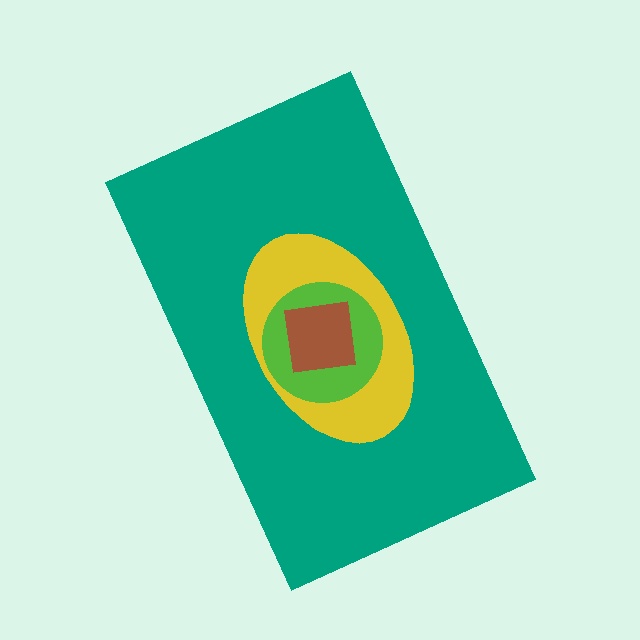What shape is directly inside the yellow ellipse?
The lime circle.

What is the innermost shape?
The brown square.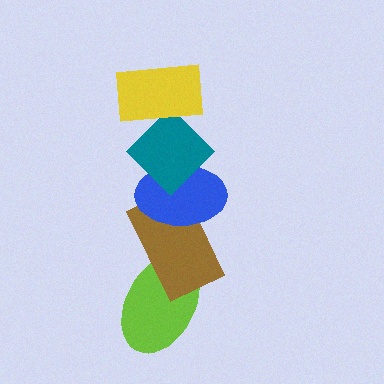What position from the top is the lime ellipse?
The lime ellipse is 5th from the top.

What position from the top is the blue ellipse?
The blue ellipse is 3rd from the top.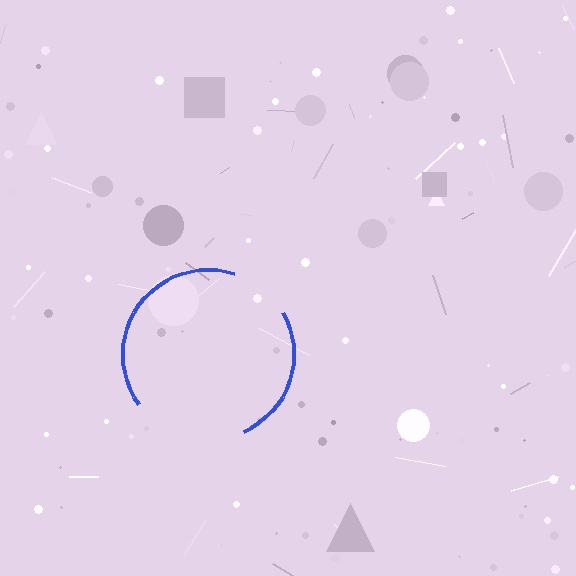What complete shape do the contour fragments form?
The contour fragments form a circle.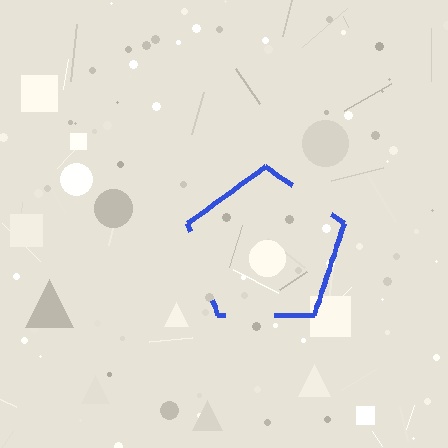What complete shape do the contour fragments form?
The contour fragments form a pentagon.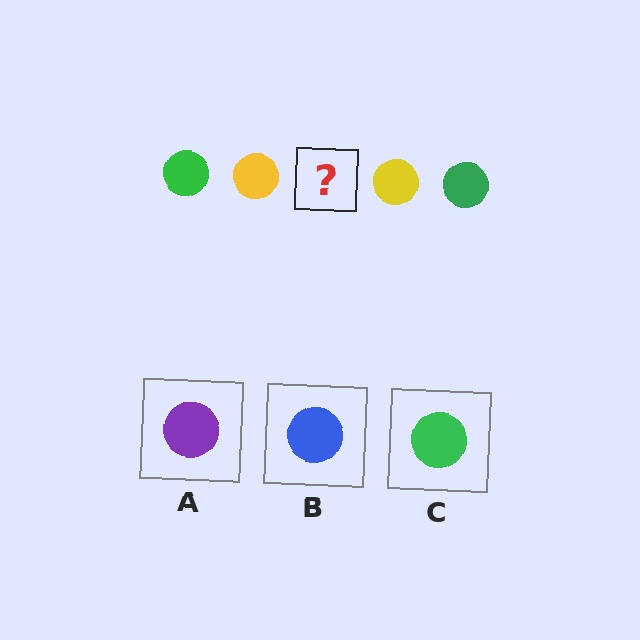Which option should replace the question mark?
Option C.